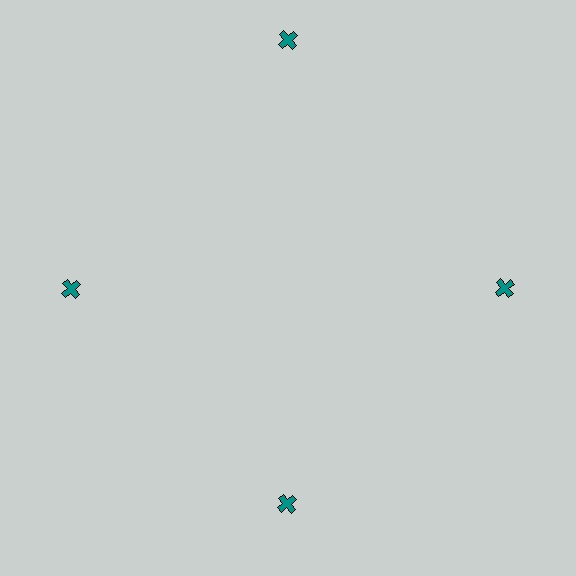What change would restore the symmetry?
The symmetry would be restored by moving it inward, back onto the ring so that all 4 crosses sit at equal angles and equal distance from the center.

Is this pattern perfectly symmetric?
No. The 4 teal crosses are arranged in a ring, but one element near the 12 o'clock position is pushed outward from the center, breaking the 4-fold rotational symmetry.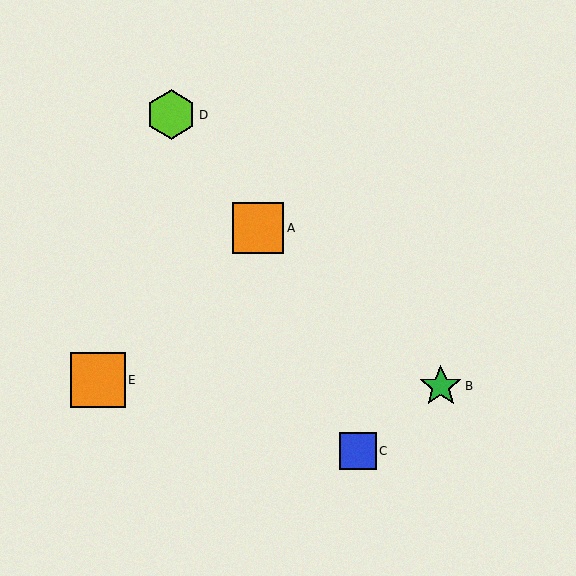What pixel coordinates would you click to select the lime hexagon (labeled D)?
Click at (171, 115) to select the lime hexagon D.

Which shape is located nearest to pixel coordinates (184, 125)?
The lime hexagon (labeled D) at (171, 115) is nearest to that location.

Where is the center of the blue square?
The center of the blue square is at (358, 451).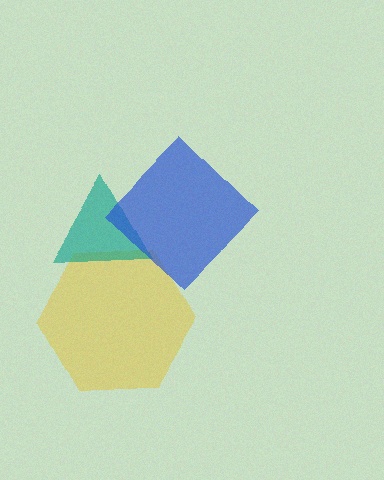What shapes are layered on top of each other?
The layered shapes are: a yellow hexagon, a teal triangle, a blue diamond.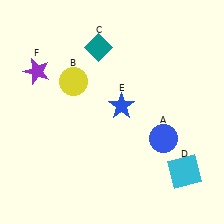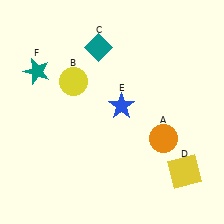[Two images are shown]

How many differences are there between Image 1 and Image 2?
There are 3 differences between the two images.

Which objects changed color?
A changed from blue to orange. D changed from cyan to yellow. F changed from purple to teal.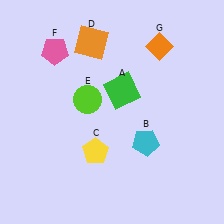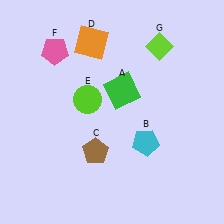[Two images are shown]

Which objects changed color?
C changed from yellow to brown. G changed from orange to lime.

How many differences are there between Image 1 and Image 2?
There are 2 differences between the two images.